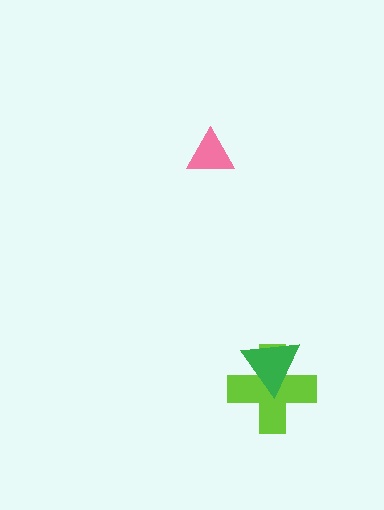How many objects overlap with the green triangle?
1 object overlaps with the green triangle.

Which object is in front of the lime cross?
The green triangle is in front of the lime cross.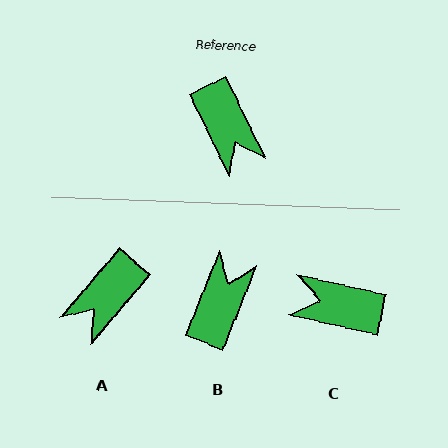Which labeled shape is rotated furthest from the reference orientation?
B, about 132 degrees away.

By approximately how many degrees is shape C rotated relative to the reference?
Approximately 129 degrees clockwise.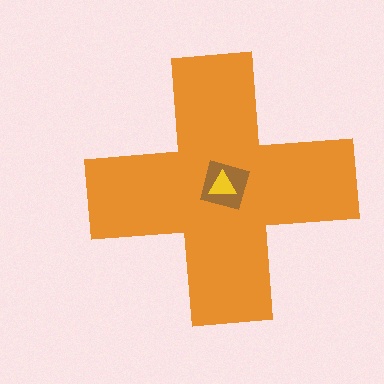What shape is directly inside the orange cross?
The brown square.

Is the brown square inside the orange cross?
Yes.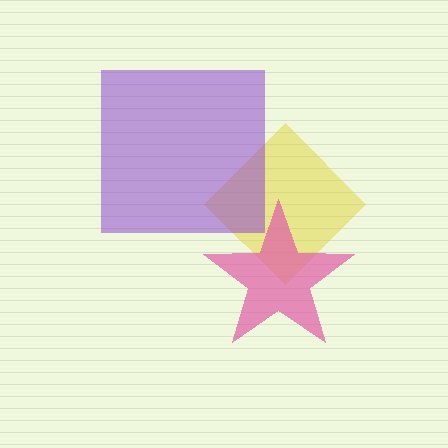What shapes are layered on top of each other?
The layered shapes are: a yellow diamond, a purple square, a pink star.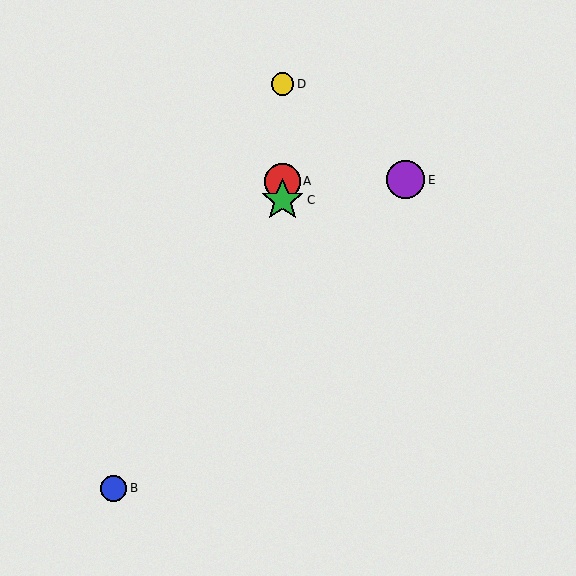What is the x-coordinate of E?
Object E is at x≈406.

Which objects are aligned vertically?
Objects A, C, D are aligned vertically.